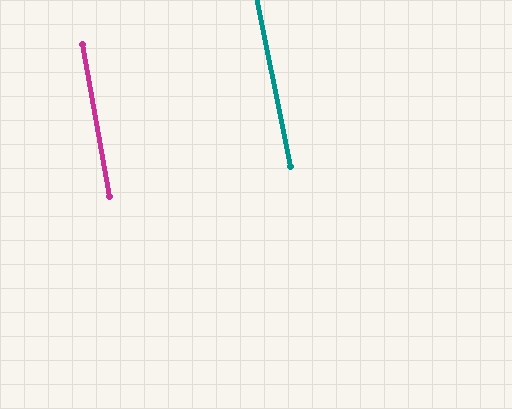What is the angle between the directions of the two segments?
Approximately 1 degree.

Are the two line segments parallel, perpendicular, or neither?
Parallel — their directions differ by only 1.2°.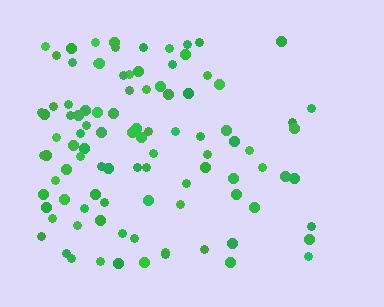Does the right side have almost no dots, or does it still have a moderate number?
Still a moderate number, just noticeably fewer than the left.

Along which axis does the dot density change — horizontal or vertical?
Horizontal.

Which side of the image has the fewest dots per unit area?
The right.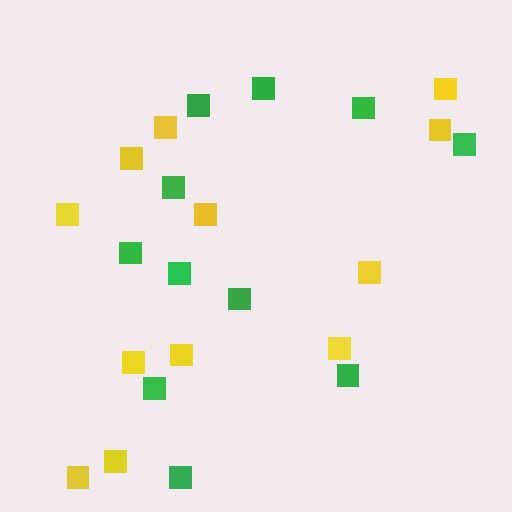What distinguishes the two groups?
There are 2 groups: one group of green squares (11) and one group of yellow squares (12).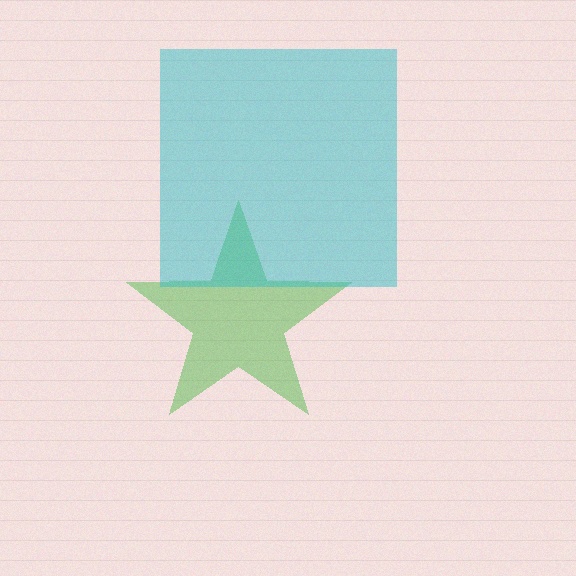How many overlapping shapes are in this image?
There are 2 overlapping shapes in the image.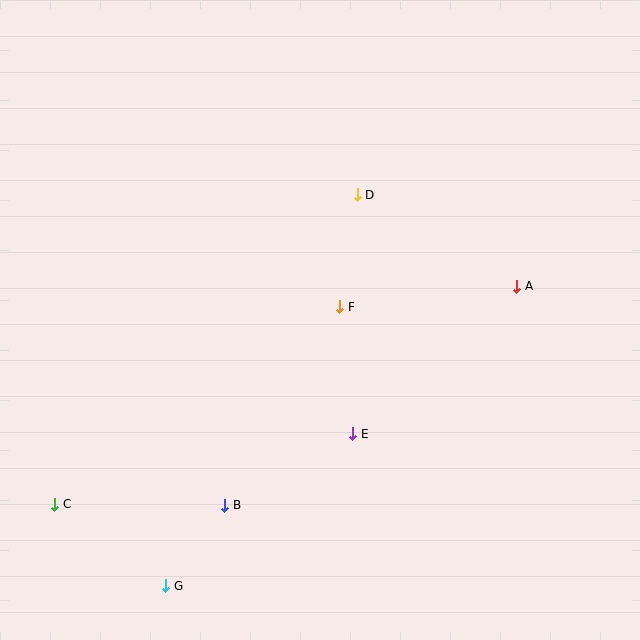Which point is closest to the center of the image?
Point F at (340, 307) is closest to the center.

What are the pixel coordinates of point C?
Point C is at (55, 504).